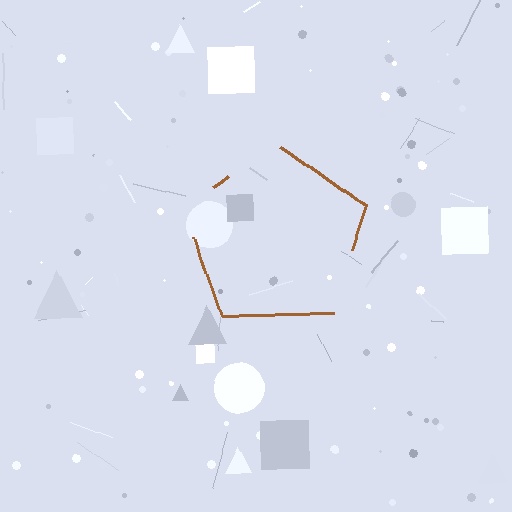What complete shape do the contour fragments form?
The contour fragments form a pentagon.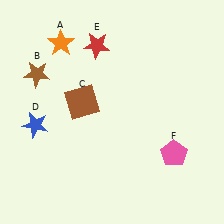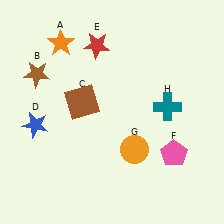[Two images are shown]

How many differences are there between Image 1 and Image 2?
There are 2 differences between the two images.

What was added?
An orange circle (G), a teal cross (H) were added in Image 2.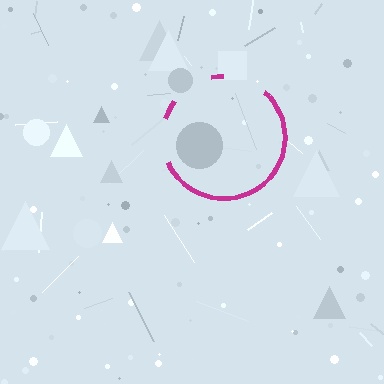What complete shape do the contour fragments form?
The contour fragments form a circle.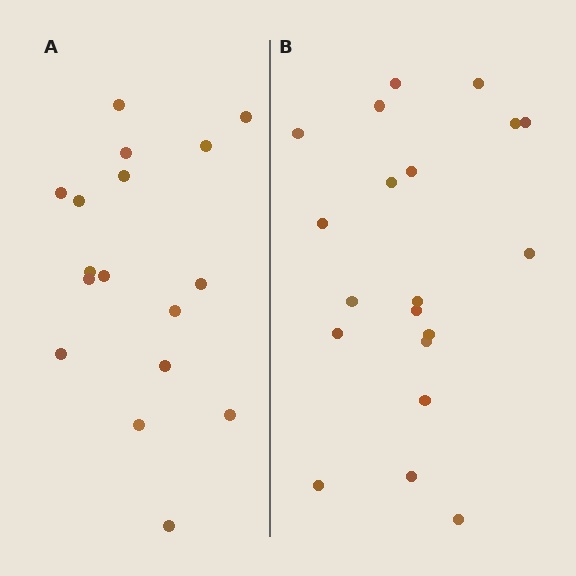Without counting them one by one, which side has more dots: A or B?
Region B (the right region) has more dots.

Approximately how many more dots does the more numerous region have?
Region B has just a few more — roughly 2 or 3 more dots than region A.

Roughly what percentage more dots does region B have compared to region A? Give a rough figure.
About 20% more.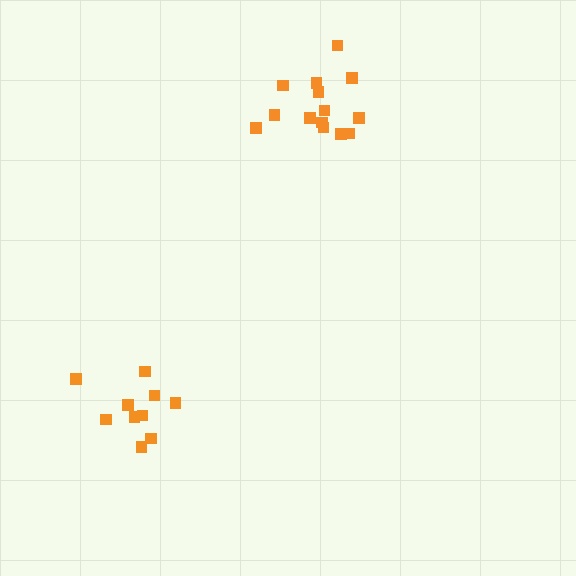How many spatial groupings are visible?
There are 2 spatial groupings.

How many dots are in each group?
Group 1: 14 dots, Group 2: 10 dots (24 total).